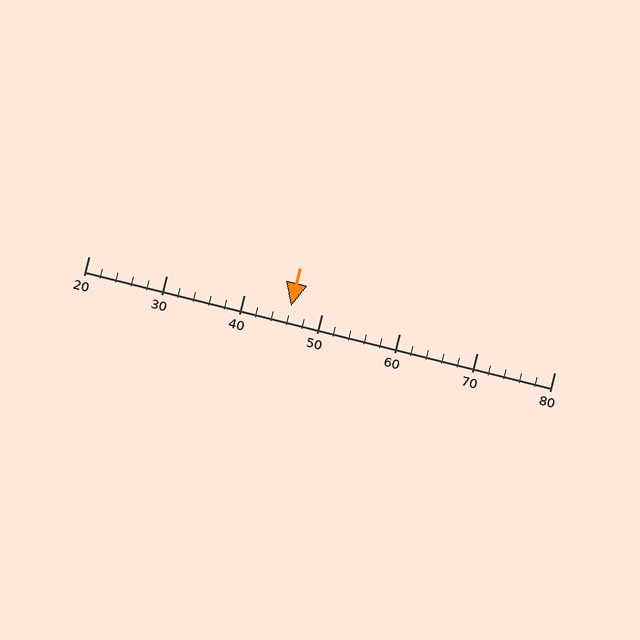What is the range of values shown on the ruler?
The ruler shows values from 20 to 80.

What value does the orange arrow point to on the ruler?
The orange arrow points to approximately 46.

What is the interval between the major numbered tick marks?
The major tick marks are spaced 10 units apart.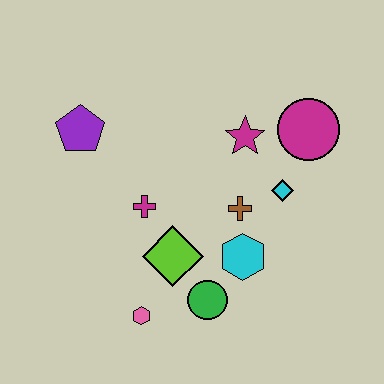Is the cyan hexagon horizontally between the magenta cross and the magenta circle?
Yes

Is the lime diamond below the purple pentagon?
Yes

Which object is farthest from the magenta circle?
The pink hexagon is farthest from the magenta circle.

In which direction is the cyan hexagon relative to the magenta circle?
The cyan hexagon is below the magenta circle.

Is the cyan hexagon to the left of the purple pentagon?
No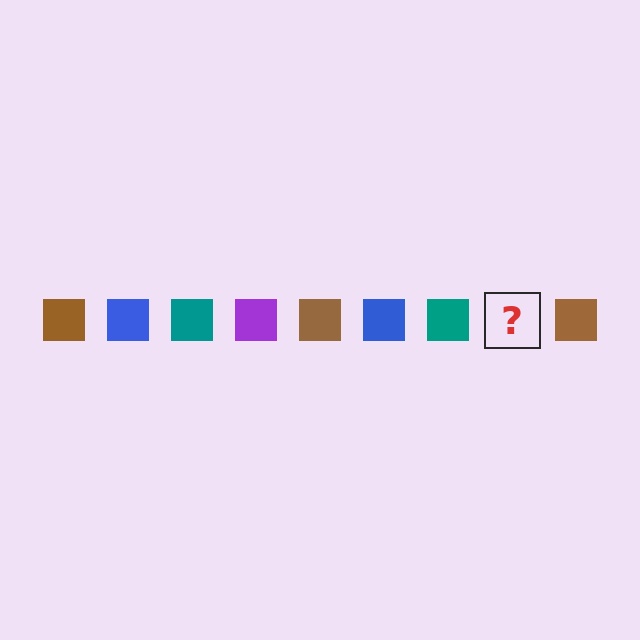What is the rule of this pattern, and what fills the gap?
The rule is that the pattern cycles through brown, blue, teal, purple squares. The gap should be filled with a purple square.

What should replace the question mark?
The question mark should be replaced with a purple square.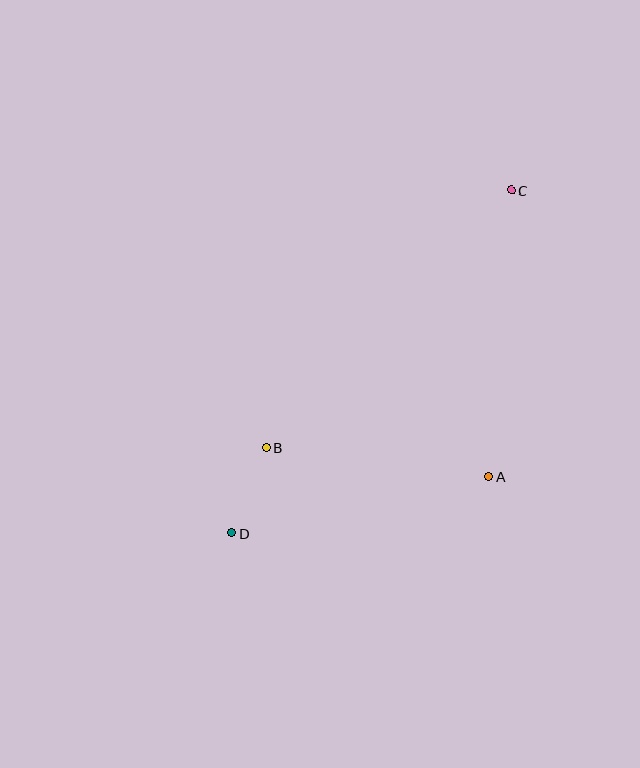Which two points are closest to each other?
Points B and D are closest to each other.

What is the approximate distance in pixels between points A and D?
The distance between A and D is approximately 263 pixels.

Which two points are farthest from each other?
Points C and D are farthest from each other.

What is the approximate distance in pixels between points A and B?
The distance between A and B is approximately 225 pixels.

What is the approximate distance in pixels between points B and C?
The distance between B and C is approximately 355 pixels.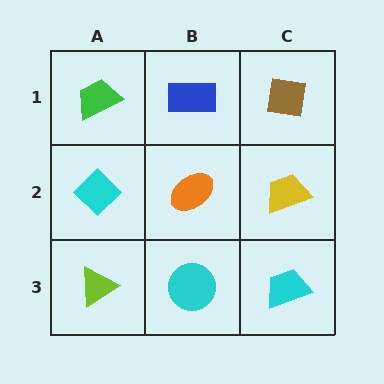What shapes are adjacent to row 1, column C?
A yellow trapezoid (row 2, column C), a blue rectangle (row 1, column B).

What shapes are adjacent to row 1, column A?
A cyan diamond (row 2, column A), a blue rectangle (row 1, column B).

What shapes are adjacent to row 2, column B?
A blue rectangle (row 1, column B), a cyan circle (row 3, column B), a cyan diamond (row 2, column A), a yellow trapezoid (row 2, column C).